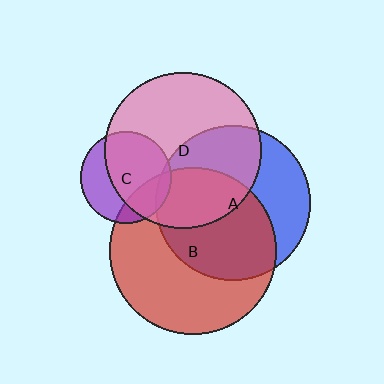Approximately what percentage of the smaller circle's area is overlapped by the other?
Approximately 30%.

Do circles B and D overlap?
Yes.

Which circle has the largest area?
Circle B (red).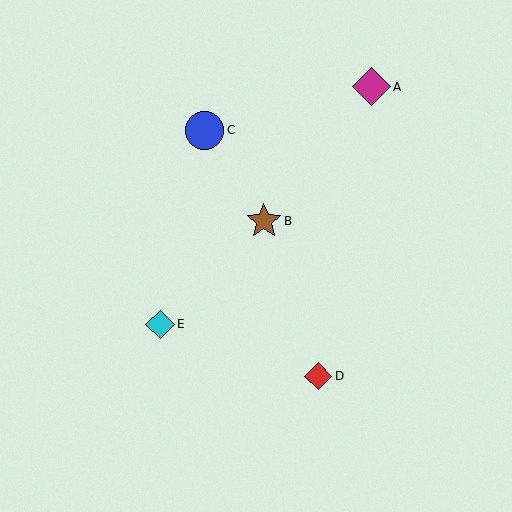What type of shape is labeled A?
Shape A is a magenta diamond.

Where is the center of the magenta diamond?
The center of the magenta diamond is at (371, 87).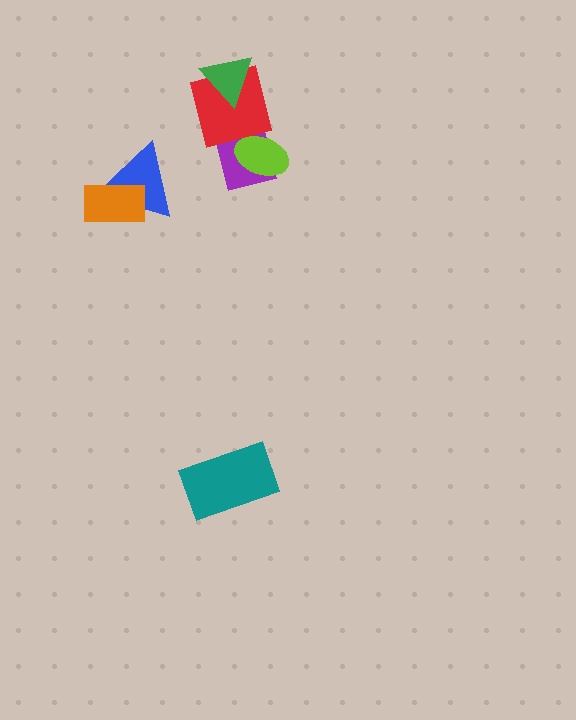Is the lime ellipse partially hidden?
Yes, it is partially covered by another shape.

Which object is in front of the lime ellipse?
The red square is in front of the lime ellipse.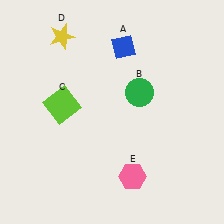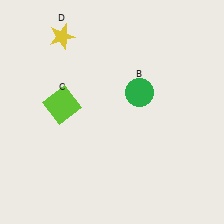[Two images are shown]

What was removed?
The blue diamond (A), the pink hexagon (E) were removed in Image 2.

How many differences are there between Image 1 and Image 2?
There are 2 differences between the two images.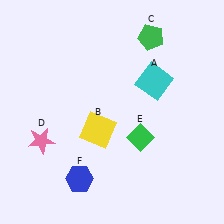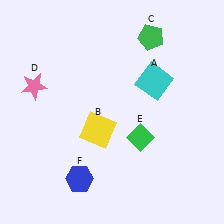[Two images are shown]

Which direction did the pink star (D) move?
The pink star (D) moved up.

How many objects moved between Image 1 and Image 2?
1 object moved between the two images.